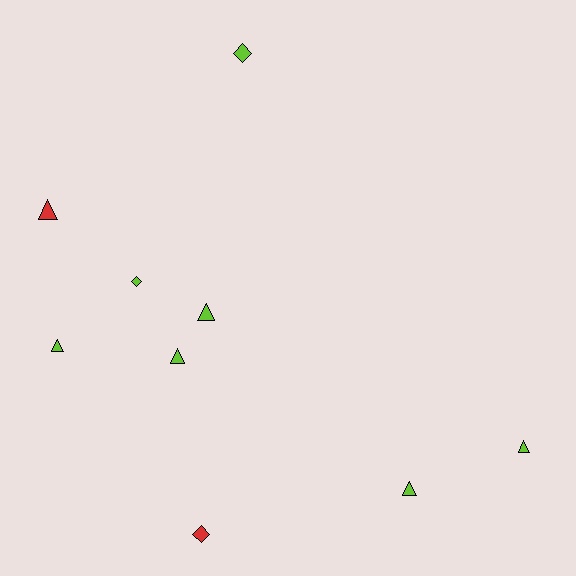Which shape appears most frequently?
Triangle, with 6 objects.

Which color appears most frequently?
Lime, with 7 objects.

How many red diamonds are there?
There is 1 red diamond.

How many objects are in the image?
There are 9 objects.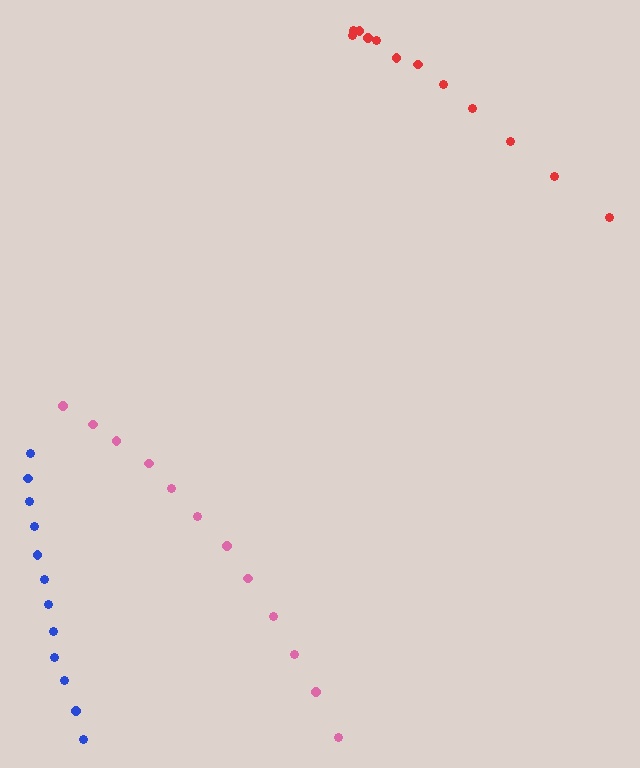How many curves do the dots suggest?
There are 3 distinct paths.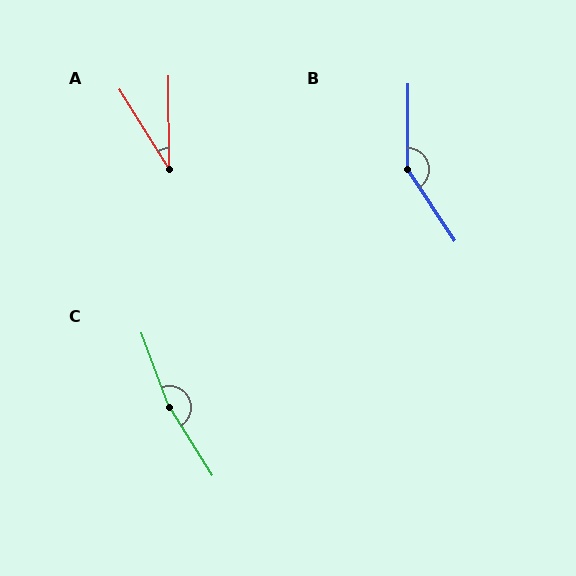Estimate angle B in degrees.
Approximately 146 degrees.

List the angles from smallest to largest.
A (32°), B (146°), C (168°).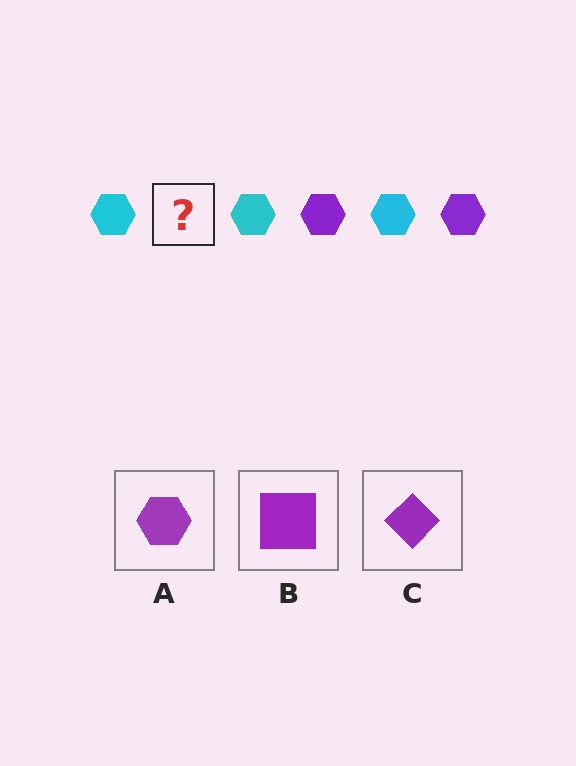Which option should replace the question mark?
Option A.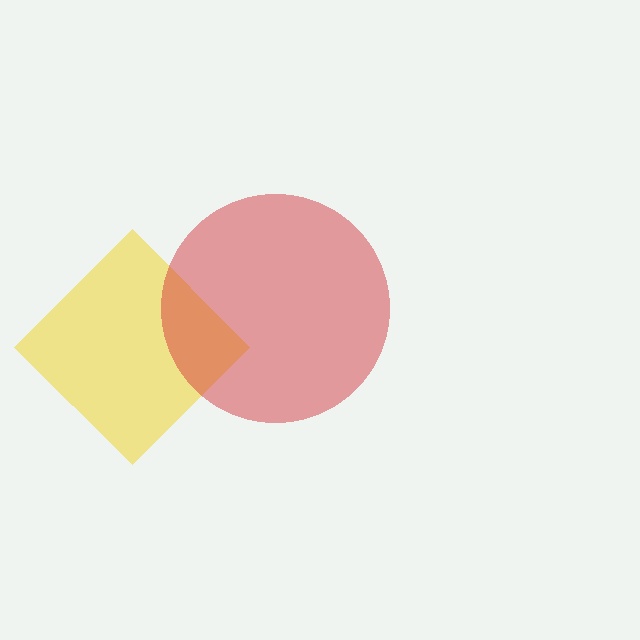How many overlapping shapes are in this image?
There are 2 overlapping shapes in the image.